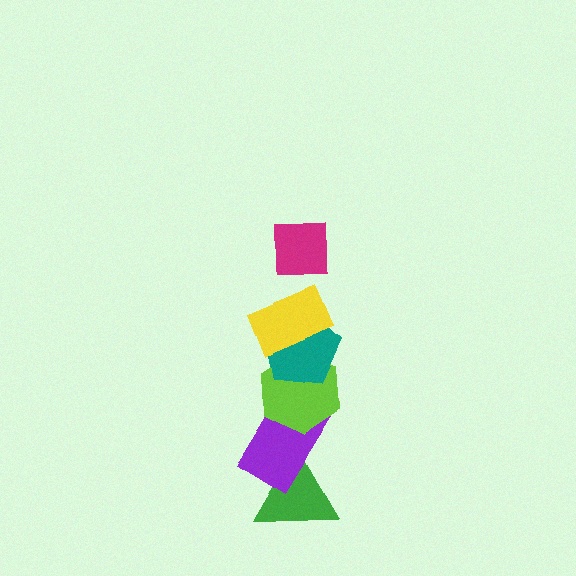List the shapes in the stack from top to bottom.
From top to bottom: the magenta square, the yellow rectangle, the teal pentagon, the lime hexagon, the purple rectangle, the green triangle.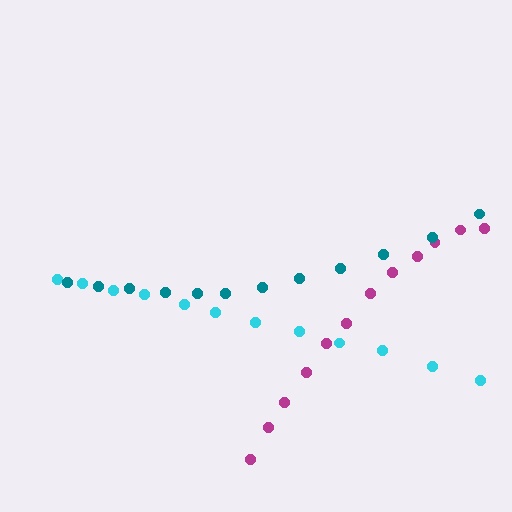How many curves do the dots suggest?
There are 3 distinct paths.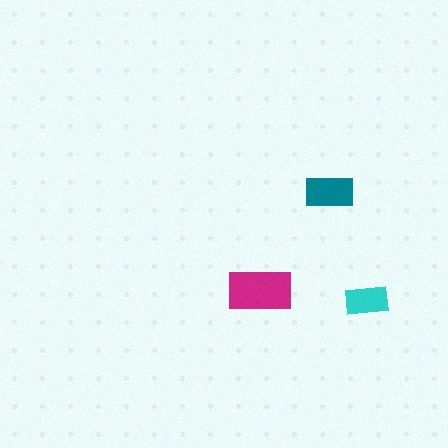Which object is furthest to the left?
The magenta rectangle is leftmost.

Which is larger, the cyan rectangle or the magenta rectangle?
The magenta one.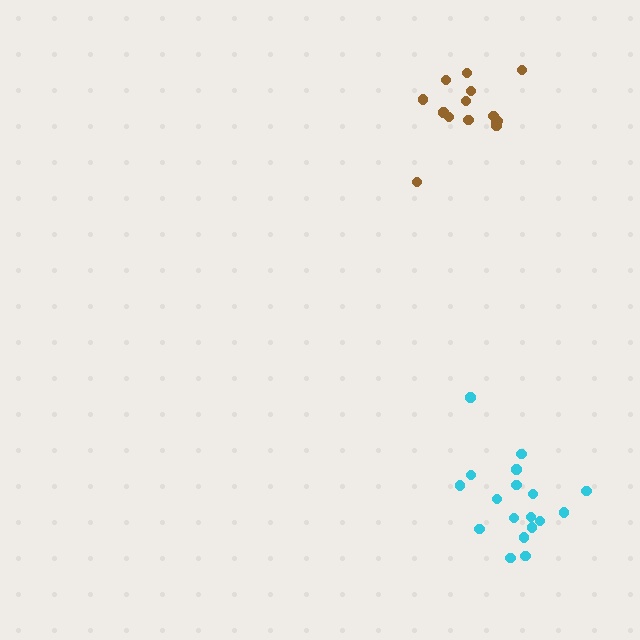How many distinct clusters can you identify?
There are 2 distinct clusters.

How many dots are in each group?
Group 1: 14 dots, Group 2: 18 dots (32 total).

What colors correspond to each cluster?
The clusters are colored: brown, cyan.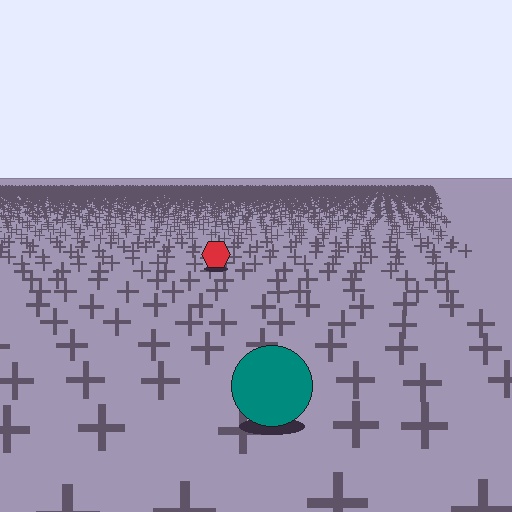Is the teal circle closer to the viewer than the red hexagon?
Yes. The teal circle is closer — you can tell from the texture gradient: the ground texture is coarser near it.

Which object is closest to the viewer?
The teal circle is closest. The texture marks near it are larger and more spread out.